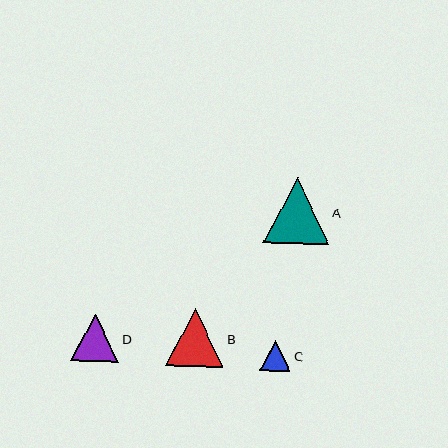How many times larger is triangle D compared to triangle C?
Triangle D is approximately 1.5 times the size of triangle C.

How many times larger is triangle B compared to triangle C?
Triangle B is approximately 1.9 times the size of triangle C.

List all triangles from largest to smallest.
From largest to smallest: A, B, D, C.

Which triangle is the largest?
Triangle A is the largest with a size of approximately 66 pixels.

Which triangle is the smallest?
Triangle C is the smallest with a size of approximately 31 pixels.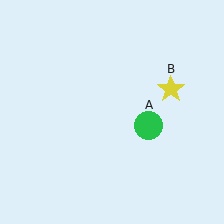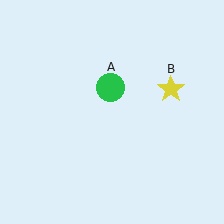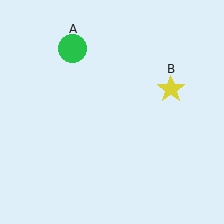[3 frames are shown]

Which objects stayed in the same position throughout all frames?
Yellow star (object B) remained stationary.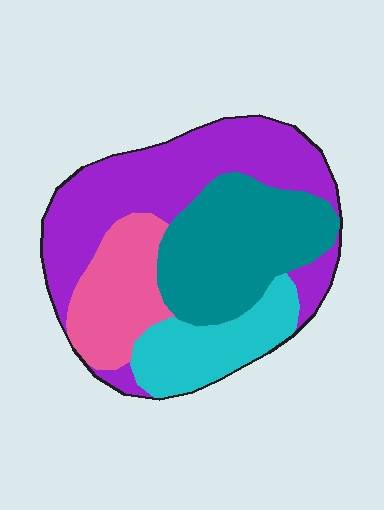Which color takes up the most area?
Purple, at roughly 40%.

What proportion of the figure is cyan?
Cyan takes up about one sixth (1/6) of the figure.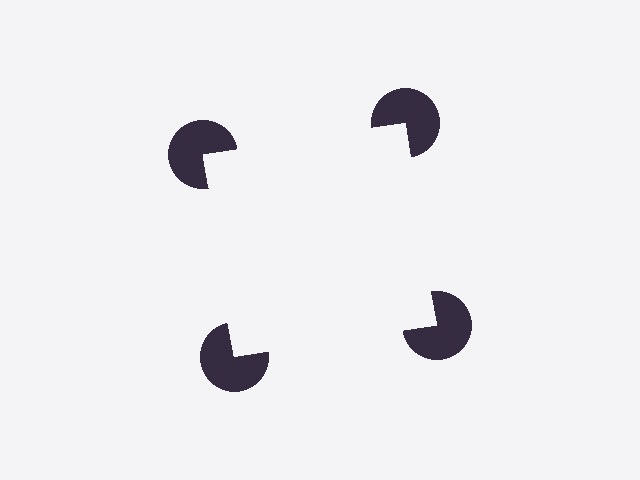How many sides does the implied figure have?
4 sides.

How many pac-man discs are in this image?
There are 4 — one at each vertex of the illusory square.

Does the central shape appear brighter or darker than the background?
It typically appears slightly brighter than the background, even though no actual brightness change is drawn.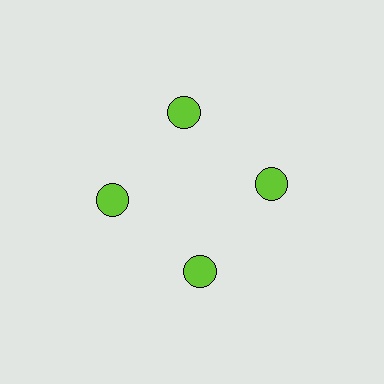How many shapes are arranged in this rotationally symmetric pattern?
There are 4 shapes, arranged in 4 groups of 1.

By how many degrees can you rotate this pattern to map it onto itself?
The pattern maps onto itself every 90 degrees of rotation.